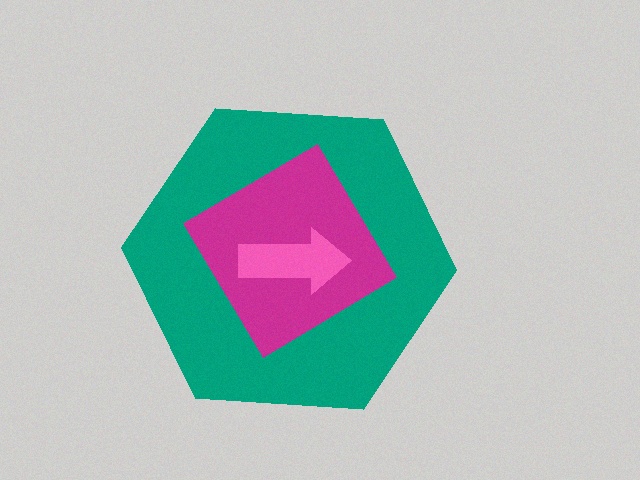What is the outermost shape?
The teal hexagon.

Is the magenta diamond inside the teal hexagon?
Yes.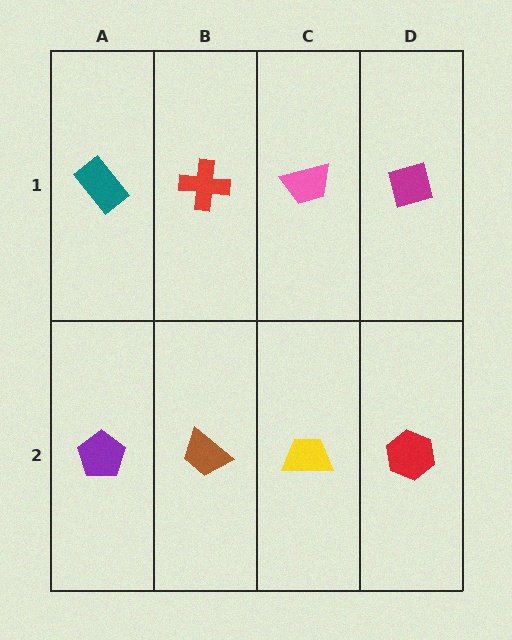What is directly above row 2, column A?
A teal rectangle.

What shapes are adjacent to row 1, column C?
A yellow trapezoid (row 2, column C), a red cross (row 1, column B), a magenta diamond (row 1, column D).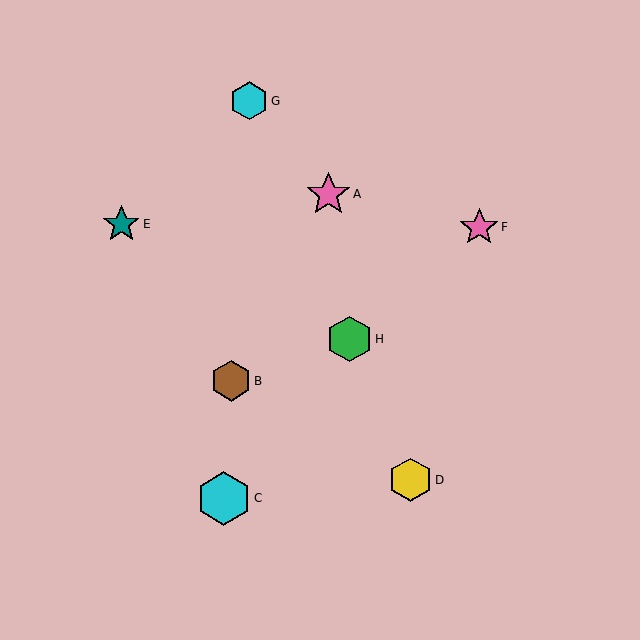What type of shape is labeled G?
Shape G is a cyan hexagon.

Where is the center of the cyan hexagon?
The center of the cyan hexagon is at (224, 498).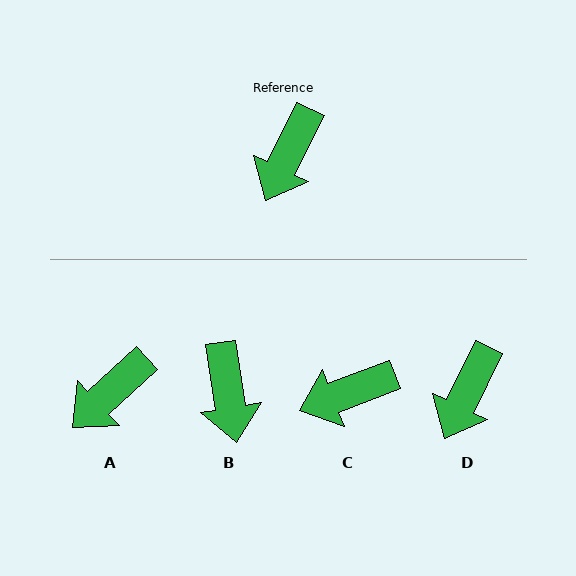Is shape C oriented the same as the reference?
No, it is off by about 43 degrees.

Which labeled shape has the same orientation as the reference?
D.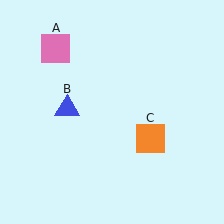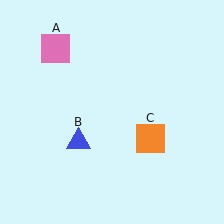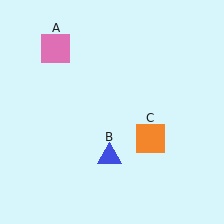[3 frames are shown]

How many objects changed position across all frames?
1 object changed position: blue triangle (object B).